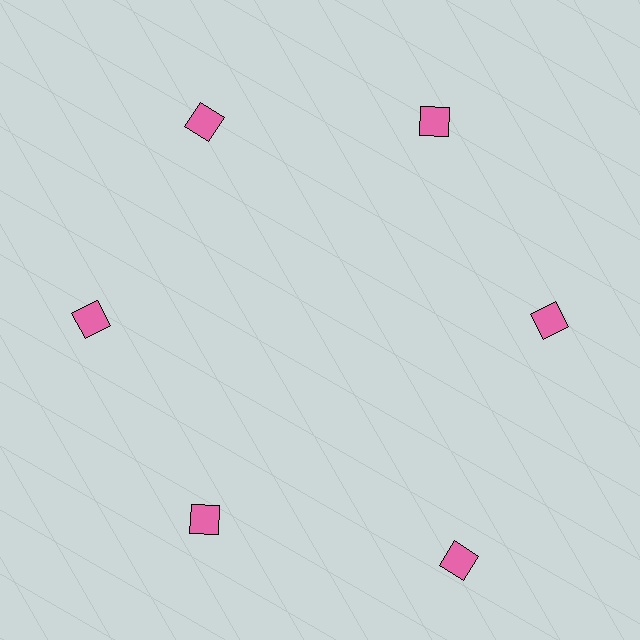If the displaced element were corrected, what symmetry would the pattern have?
It would have 6-fold rotational symmetry — the pattern would map onto itself every 60 degrees.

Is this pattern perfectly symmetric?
No. The 6 pink squares are arranged in a ring, but one element near the 5 o'clock position is pushed outward from the center, breaking the 6-fold rotational symmetry.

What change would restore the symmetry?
The symmetry would be restored by moving it inward, back onto the ring so that all 6 squares sit at equal angles and equal distance from the center.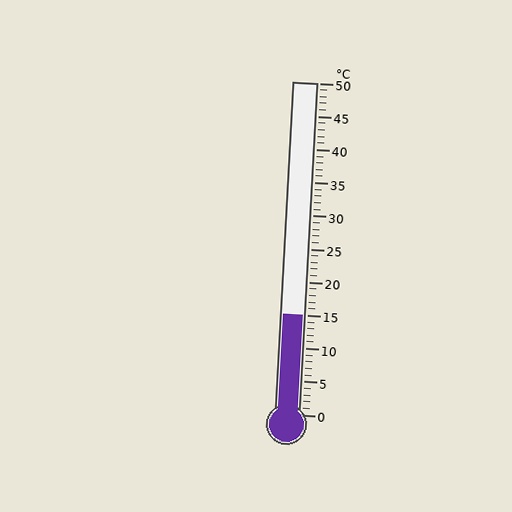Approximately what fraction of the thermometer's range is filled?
The thermometer is filled to approximately 30% of its range.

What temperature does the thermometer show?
The thermometer shows approximately 15°C.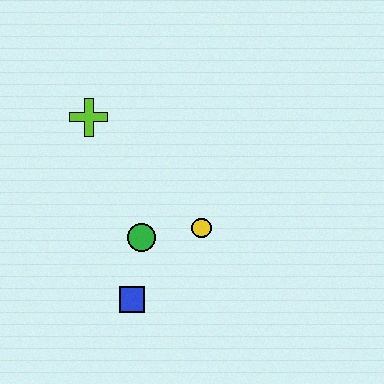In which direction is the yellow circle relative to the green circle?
The yellow circle is to the right of the green circle.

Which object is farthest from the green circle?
The lime cross is farthest from the green circle.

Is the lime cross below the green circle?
No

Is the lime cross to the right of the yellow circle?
No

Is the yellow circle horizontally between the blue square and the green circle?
No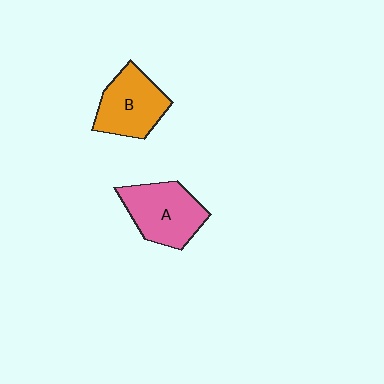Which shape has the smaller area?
Shape B (orange).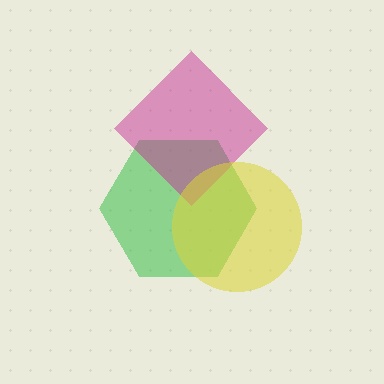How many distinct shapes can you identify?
There are 3 distinct shapes: a green hexagon, a magenta diamond, a yellow circle.